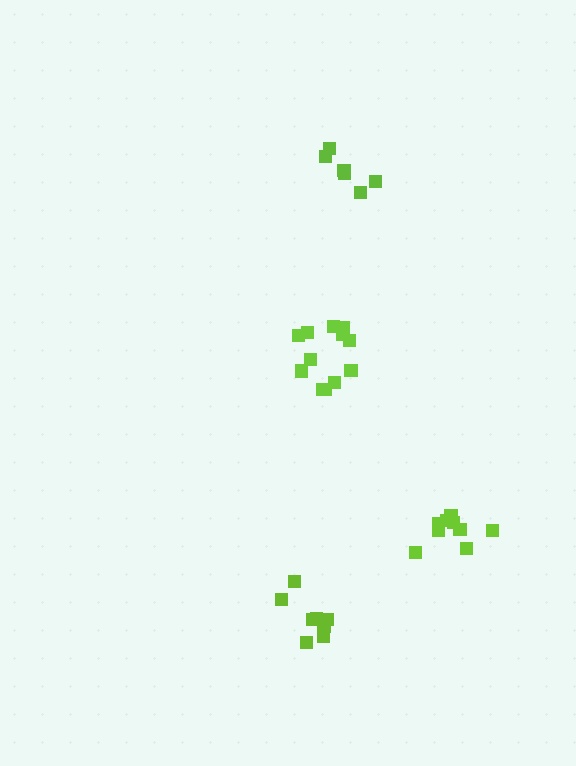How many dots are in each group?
Group 1: 9 dots, Group 2: 6 dots, Group 3: 8 dots, Group 4: 12 dots (35 total).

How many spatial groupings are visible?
There are 4 spatial groupings.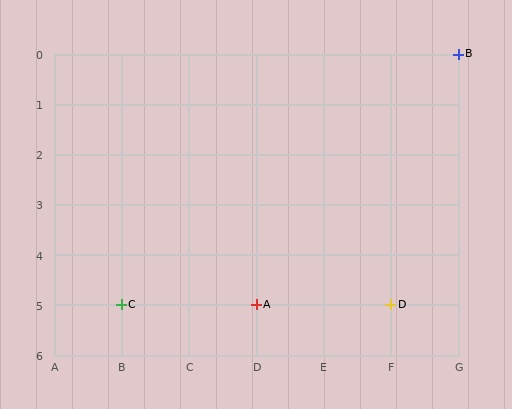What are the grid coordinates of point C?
Point C is at grid coordinates (B, 5).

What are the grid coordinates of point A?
Point A is at grid coordinates (D, 5).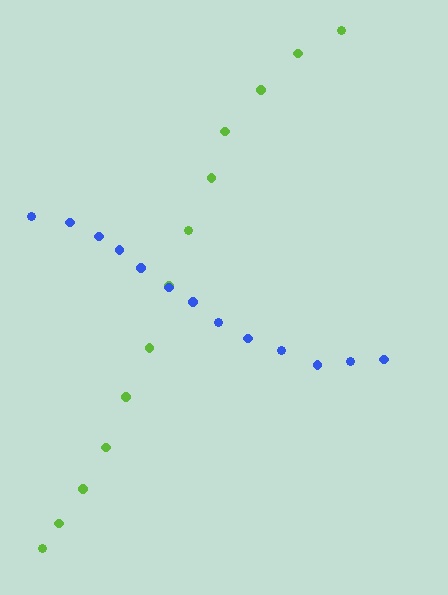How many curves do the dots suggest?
There are 2 distinct paths.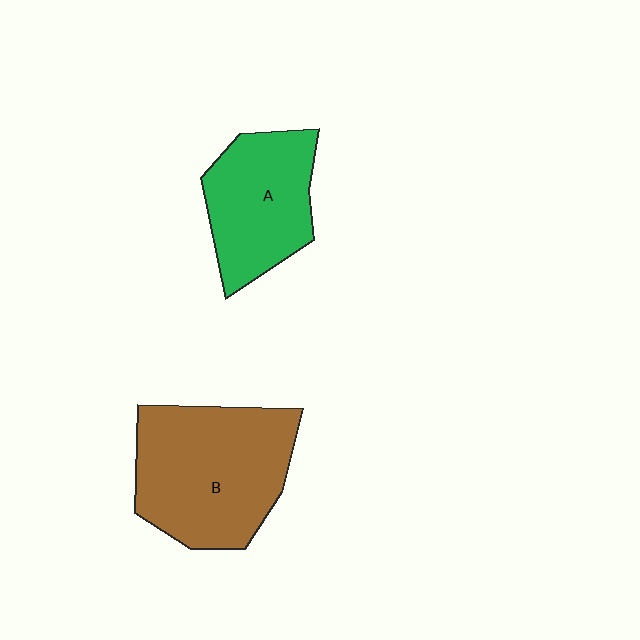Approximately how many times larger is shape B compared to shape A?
Approximately 1.4 times.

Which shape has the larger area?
Shape B (brown).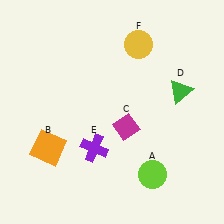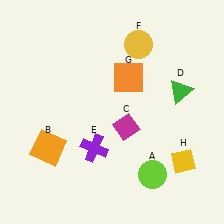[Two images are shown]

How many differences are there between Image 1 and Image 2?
There are 2 differences between the two images.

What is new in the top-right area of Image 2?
An orange square (G) was added in the top-right area of Image 2.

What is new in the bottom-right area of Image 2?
A yellow diamond (H) was added in the bottom-right area of Image 2.